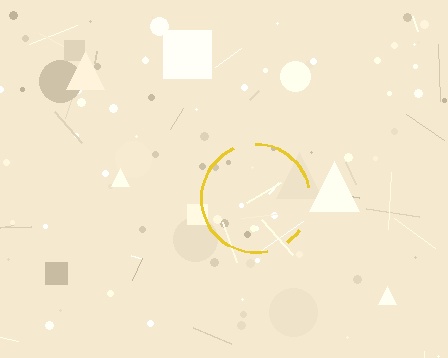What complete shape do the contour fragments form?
The contour fragments form a circle.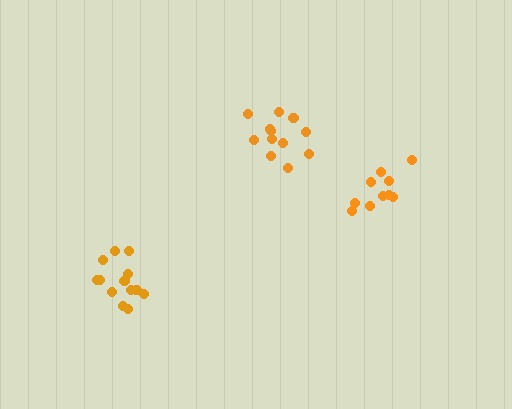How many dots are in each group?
Group 1: 12 dots, Group 2: 14 dots, Group 3: 10 dots (36 total).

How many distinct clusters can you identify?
There are 3 distinct clusters.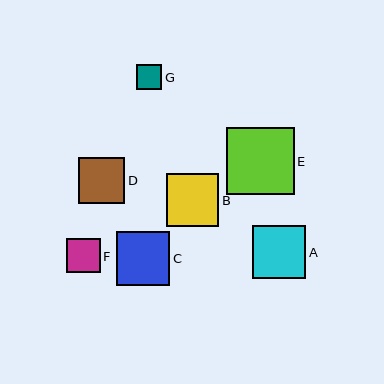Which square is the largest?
Square E is the largest with a size of approximately 67 pixels.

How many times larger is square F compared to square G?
Square F is approximately 1.3 times the size of square G.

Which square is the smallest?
Square G is the smallest with a size of approximately 25 pixels.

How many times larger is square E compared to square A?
Square E is approximately 1.3 times the size of square A.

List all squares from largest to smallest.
From largest to smallest: E, C, A, B, D, F, G.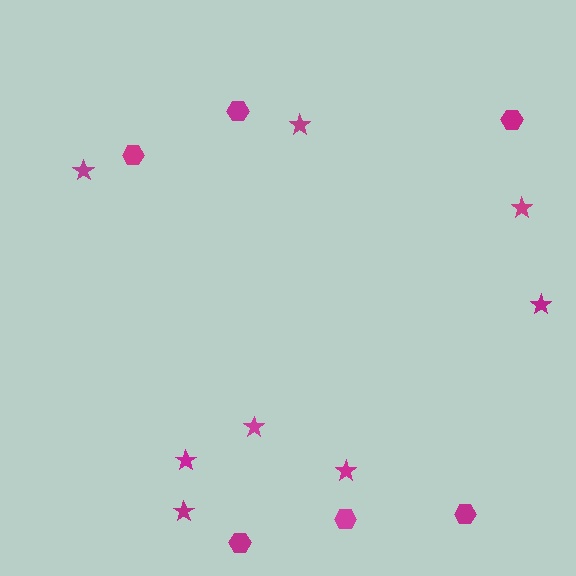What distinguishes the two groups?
There are 2 groups: one group of stars (8) and one group of hexagons (6).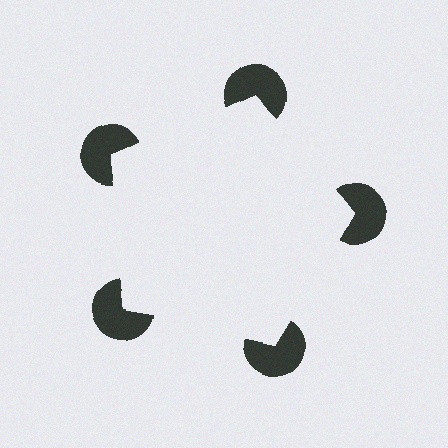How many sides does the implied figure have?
5 sides.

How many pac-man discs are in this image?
There are 5 — one at each vertex of the illusory pentagon.